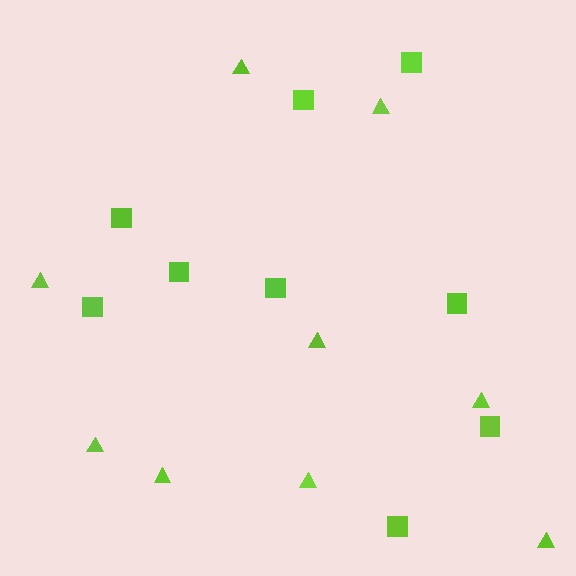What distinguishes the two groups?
There are 2 groups: one group of triangles (9) and one group of squares (9).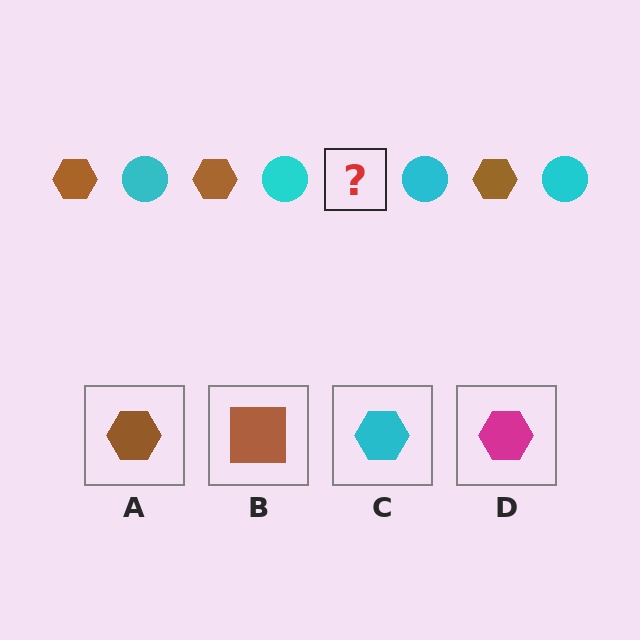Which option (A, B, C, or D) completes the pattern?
A.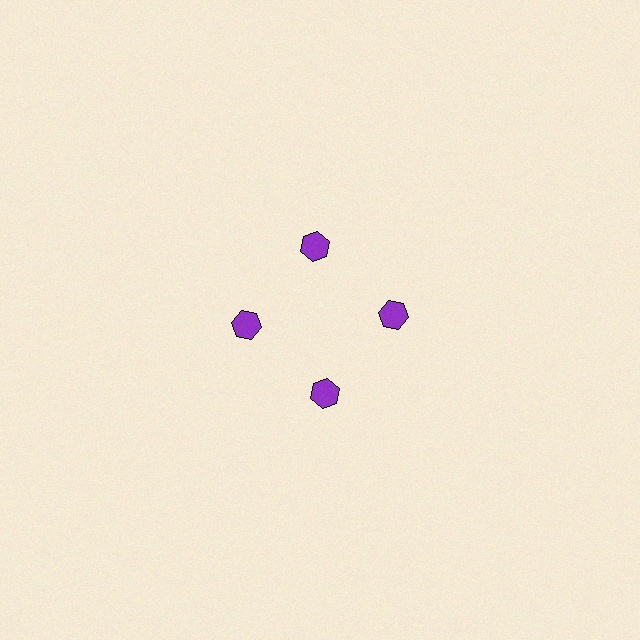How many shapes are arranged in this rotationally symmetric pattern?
There are 4 shapes, arranged in 4 groups of 1.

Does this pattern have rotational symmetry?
Yes, this pattern has 4-fold rotational symmetry. It looks the same after rotating 90 degrees around the center.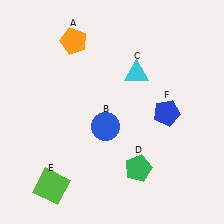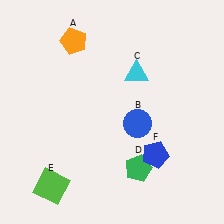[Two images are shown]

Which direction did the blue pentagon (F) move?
The blue pentagon (F) moved down.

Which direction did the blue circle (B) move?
The blue circle (B) moved right.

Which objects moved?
The objects that moved are: the blue circle (B), the blue pentagon (F).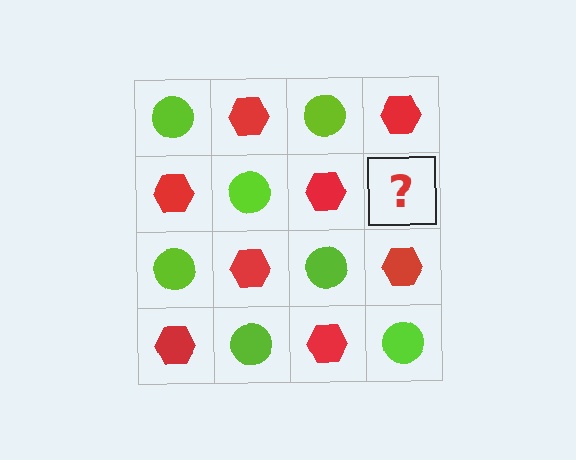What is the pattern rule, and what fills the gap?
The rule is that it alternates lime circle and red hexagon in a checkerboard pattern. The gap should be filled with a lime circle.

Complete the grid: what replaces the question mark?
The question mark should be replaced with a lime circle.